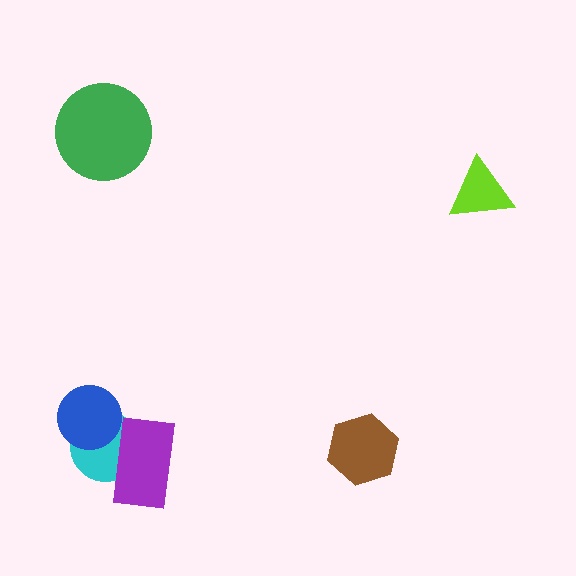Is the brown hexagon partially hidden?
No, no other shape covers it.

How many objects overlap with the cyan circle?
2 objects overlap with the cyan circle.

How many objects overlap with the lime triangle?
0 objects overlap with the lime triangle.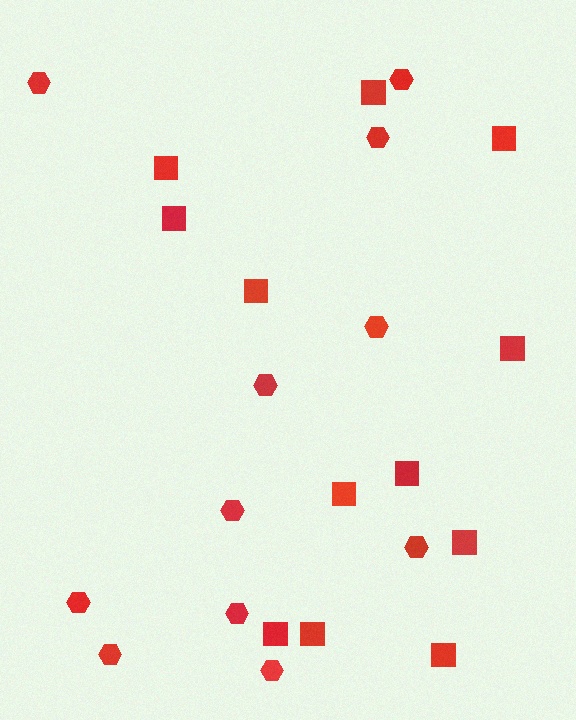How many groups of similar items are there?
There are 2 groups: one group of squares (12) and one group of hexagons (11).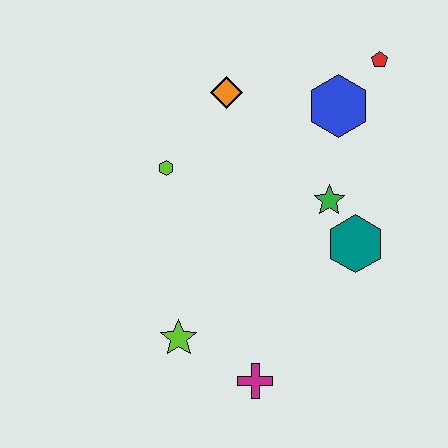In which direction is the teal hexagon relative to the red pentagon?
The teal hexagon is below the red pentagon.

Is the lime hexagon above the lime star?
Yes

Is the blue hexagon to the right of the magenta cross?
Yes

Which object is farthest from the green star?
The lime star is farthest from the green star.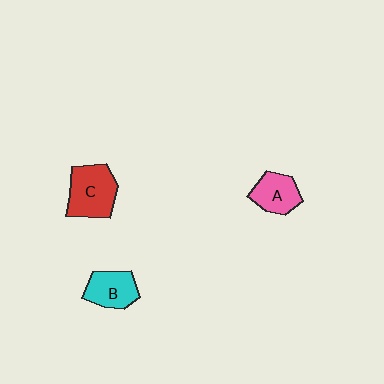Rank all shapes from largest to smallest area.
From largest to smallest: C (red), B (cyan), A (pink).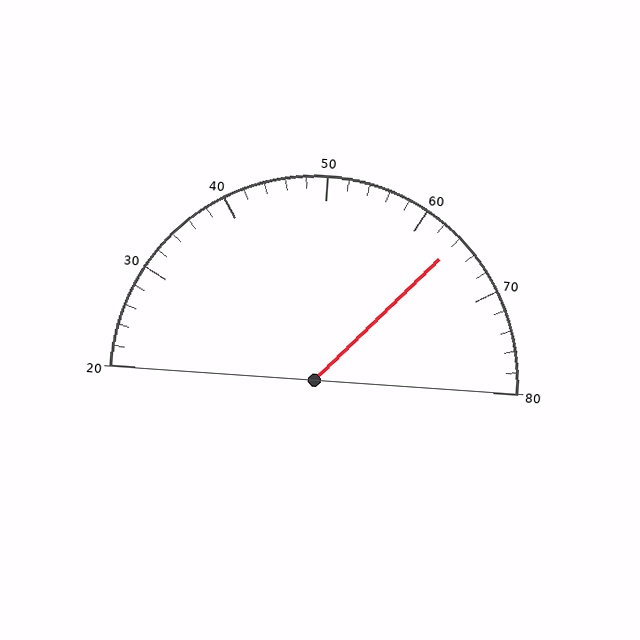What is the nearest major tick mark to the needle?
The nearest major tick mark is 60.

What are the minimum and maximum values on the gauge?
The gauge ranges from 20 to 80.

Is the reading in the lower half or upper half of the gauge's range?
The reading is in the upper half of the range (20 to 80).